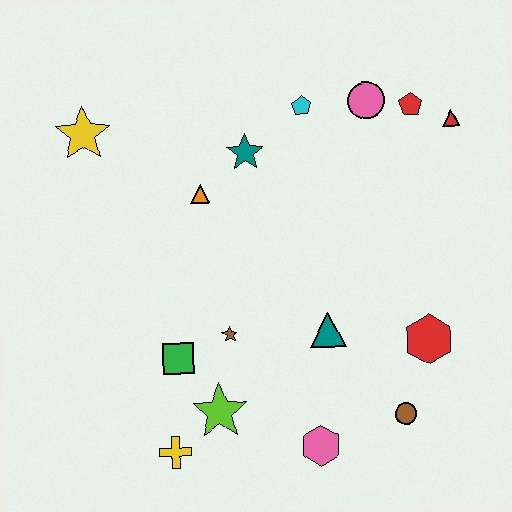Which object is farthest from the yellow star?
The brown circle is farthest from the yellow star.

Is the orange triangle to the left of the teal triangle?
Yes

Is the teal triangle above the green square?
Yes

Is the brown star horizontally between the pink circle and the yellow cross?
Yes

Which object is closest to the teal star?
The orange triangle is closest to the teal star.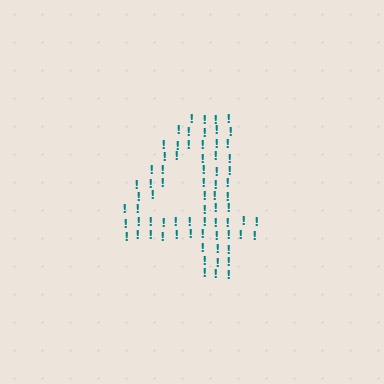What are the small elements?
The small elements are exclamation marks.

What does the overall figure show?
The overall figure shows the digit 4.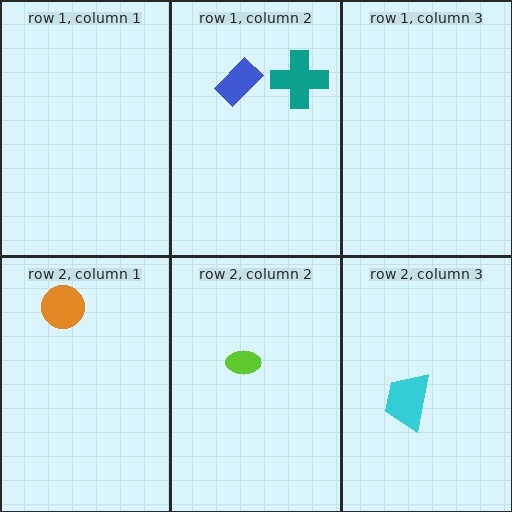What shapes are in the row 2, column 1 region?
The orange circle.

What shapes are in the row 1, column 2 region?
The blue rectangle, the teal cross.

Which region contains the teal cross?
The row 1, column 2 region.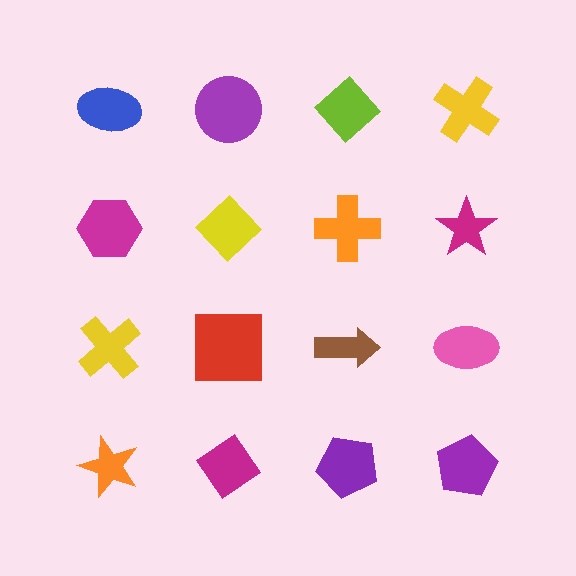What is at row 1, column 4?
A yellow cross.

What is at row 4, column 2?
A magenta diamond.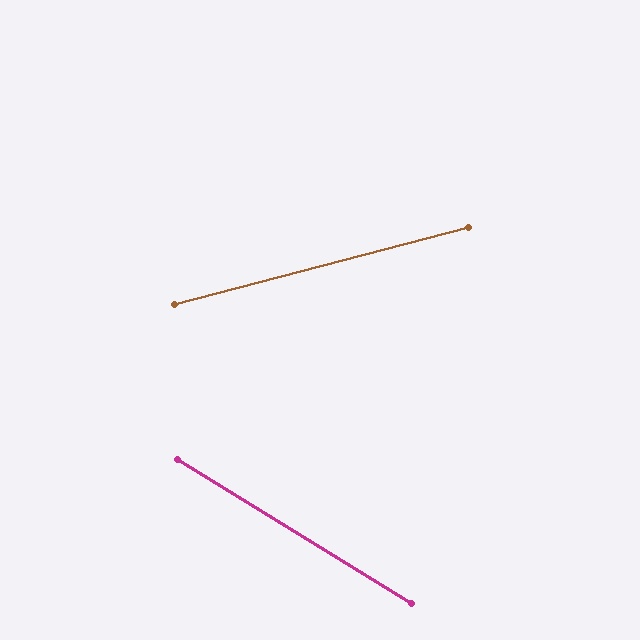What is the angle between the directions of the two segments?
Approximately 46 degrees.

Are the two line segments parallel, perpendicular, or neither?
Neither parallel nor perpendicular — they differ by about 46°.